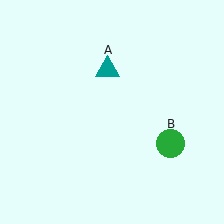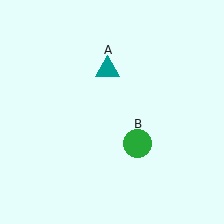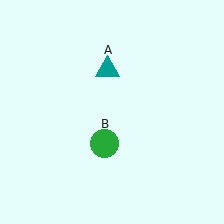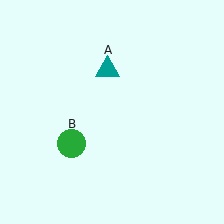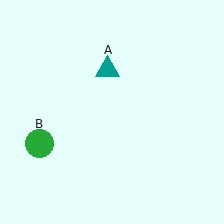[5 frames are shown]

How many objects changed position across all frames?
1 object changed position: green circle (object B).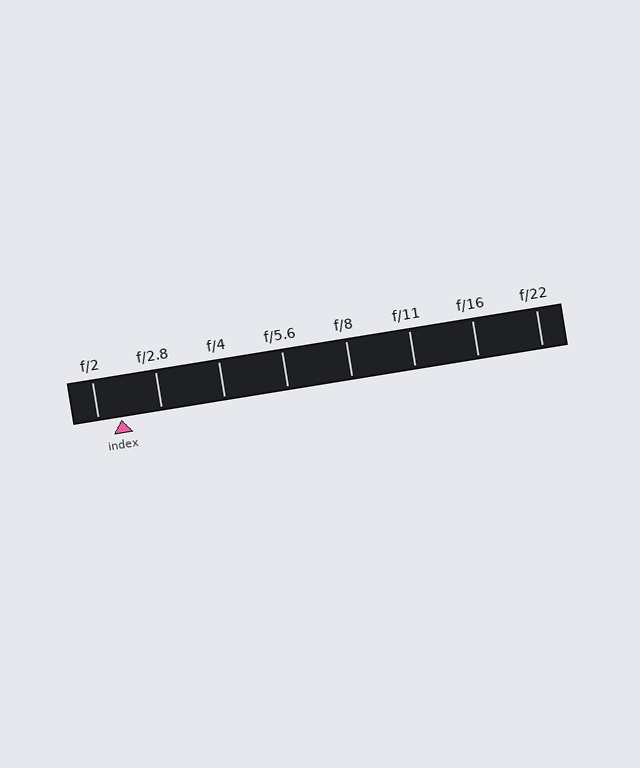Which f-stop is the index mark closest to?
The index mark is closest to f/2.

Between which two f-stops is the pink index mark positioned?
The index mark is between f/2 and f/2.8.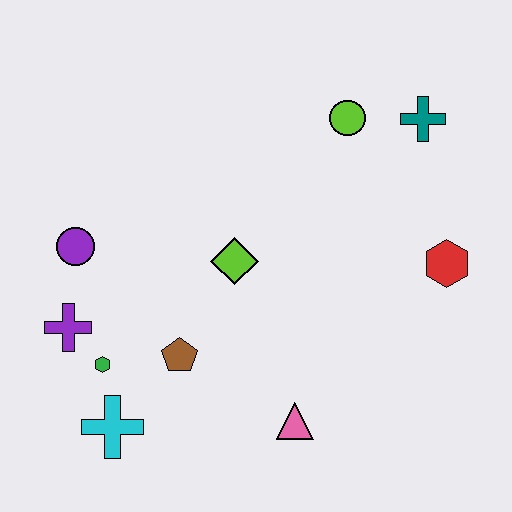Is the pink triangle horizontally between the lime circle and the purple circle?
Yes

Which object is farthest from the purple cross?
The teal cross is farthest from the purple cross.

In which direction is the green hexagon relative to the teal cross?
The green hexagon is to the left of the teal cross.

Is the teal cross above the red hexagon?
Yes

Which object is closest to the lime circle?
The teal cross is closest to the lime circle.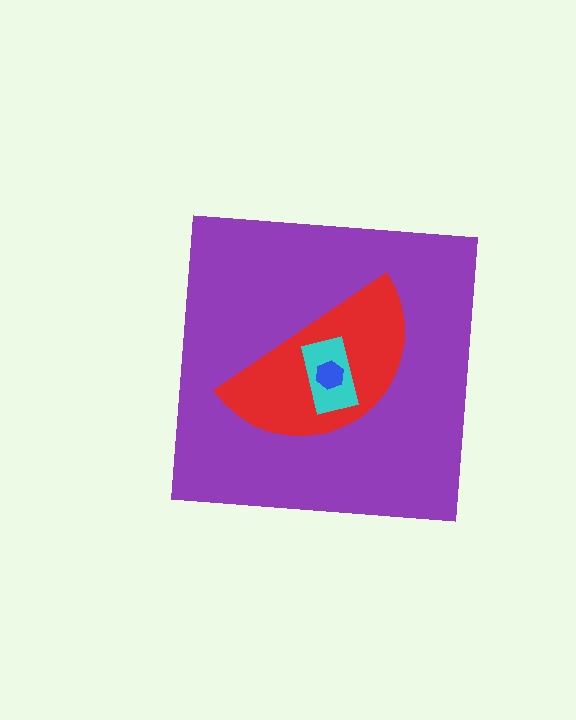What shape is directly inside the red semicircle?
The cyan rectangle.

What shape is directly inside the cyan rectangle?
The blue hexagon.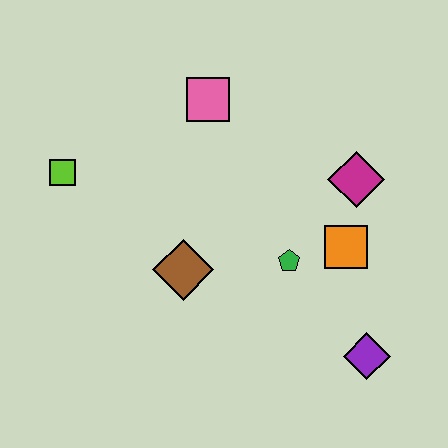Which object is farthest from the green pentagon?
The lime square is farthest from the green pentagon.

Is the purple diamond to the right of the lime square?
Yes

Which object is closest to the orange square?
The green pentagon is closest to the orange square.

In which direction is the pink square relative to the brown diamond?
The pink square is above the brown diamond.